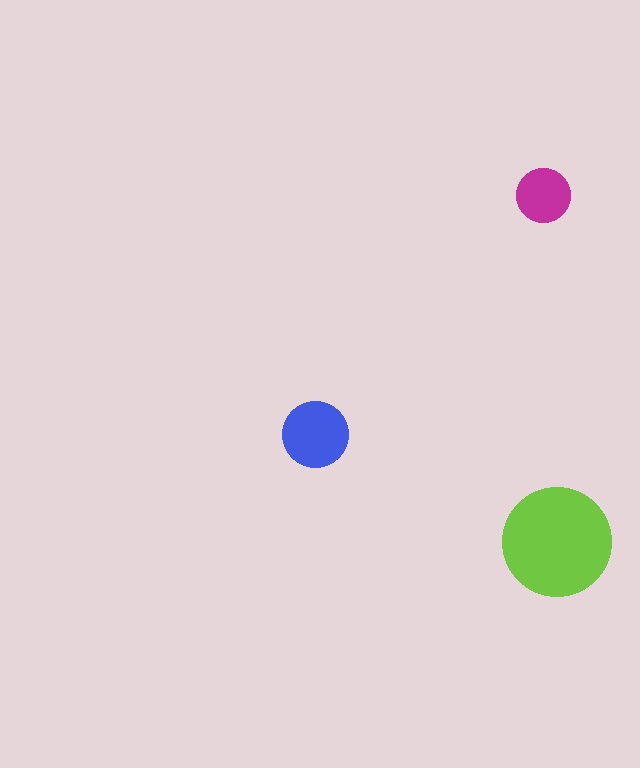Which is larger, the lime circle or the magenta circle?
The lime one.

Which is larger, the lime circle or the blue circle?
The lime one.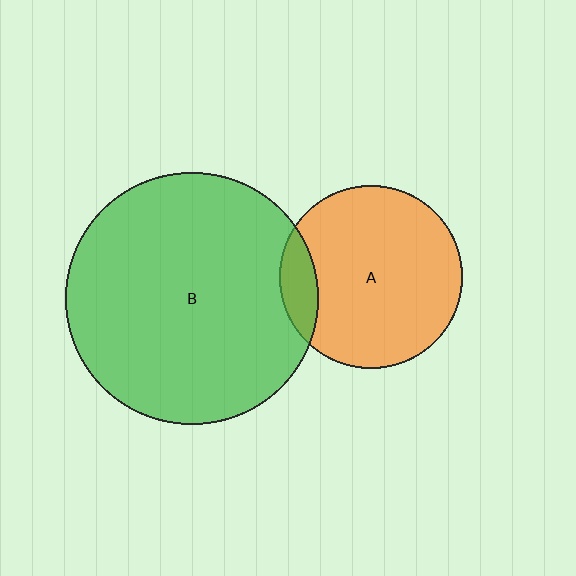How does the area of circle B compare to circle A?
Approximately 1.9 times.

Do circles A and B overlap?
Yes.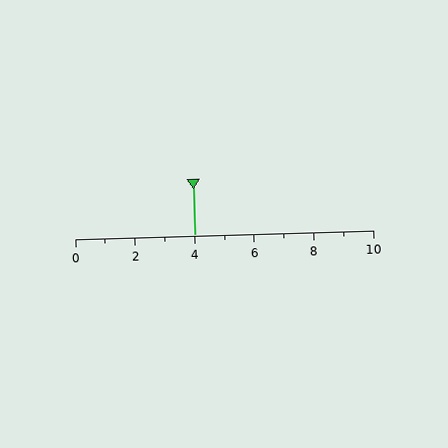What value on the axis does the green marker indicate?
The marker indicates approximately 4.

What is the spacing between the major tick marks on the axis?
The major ticks are spaced 2 apart.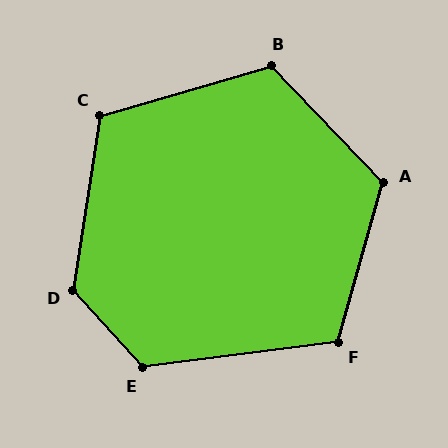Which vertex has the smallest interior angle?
F, at approximately 113 degrees.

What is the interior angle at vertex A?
Approximately 120 degrees (obtuse).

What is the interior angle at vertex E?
Approximately 125 degrees (obtuse).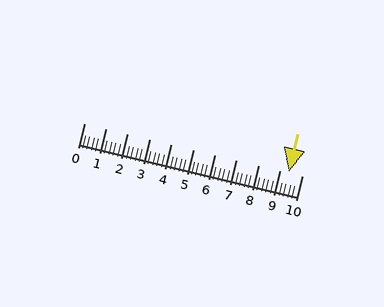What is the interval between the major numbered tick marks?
The major tick marks are spaced 1 units apart.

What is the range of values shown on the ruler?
The ruler shows values from 0 to 10.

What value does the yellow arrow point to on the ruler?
The yellow arrow points to approximately 9.4.